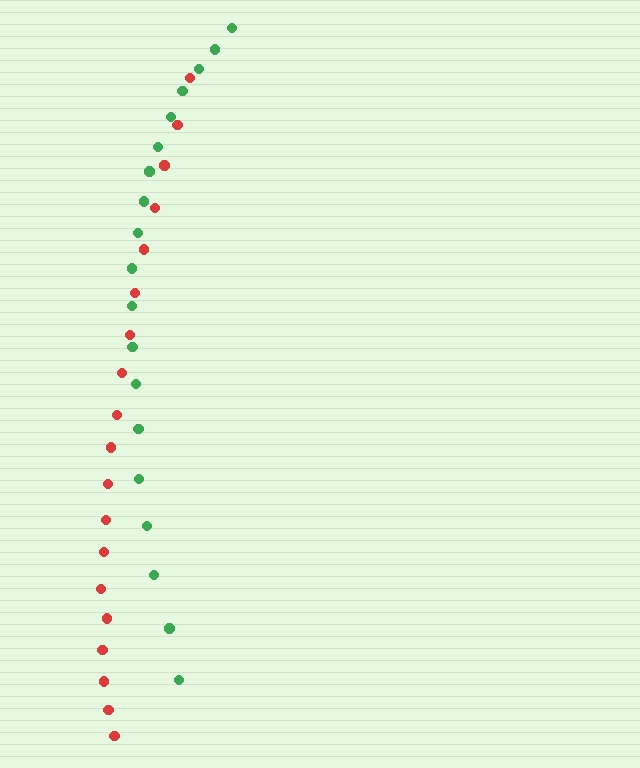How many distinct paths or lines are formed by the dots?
There are 2 distinct paths.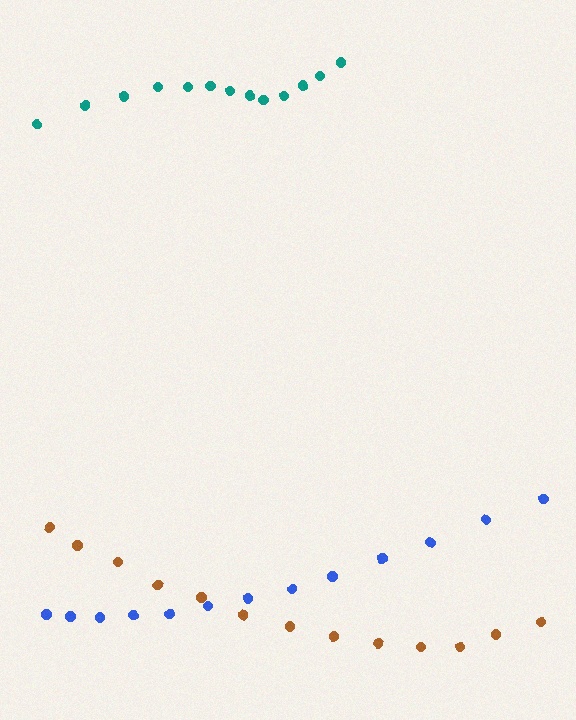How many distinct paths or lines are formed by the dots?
There are 3 distinct paths.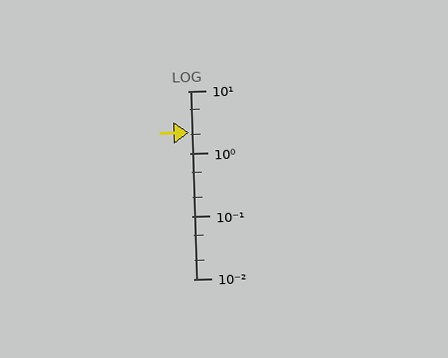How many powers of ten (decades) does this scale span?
The scale spans 3 decades, from 0.01 to 10.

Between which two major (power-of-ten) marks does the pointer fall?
The pointer is between 1 and 10.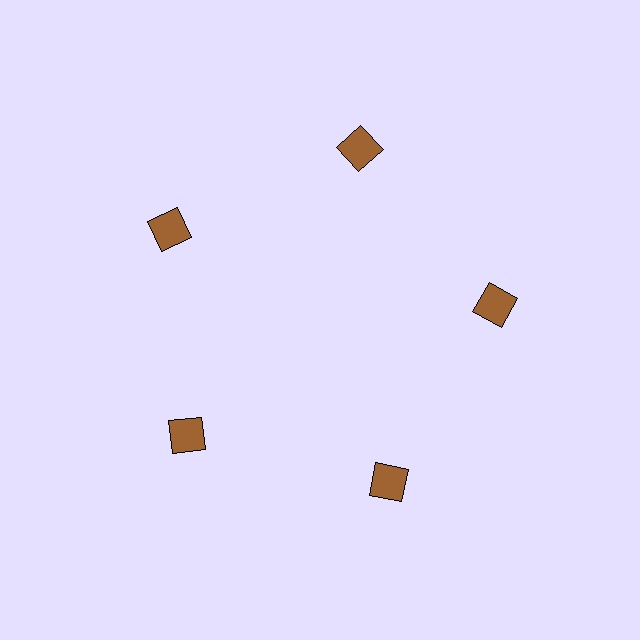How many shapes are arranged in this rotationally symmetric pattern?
There are 5 shapes, arranged in 5 groups of 1.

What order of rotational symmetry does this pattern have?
This pattern has 5-fold rotational symmetry.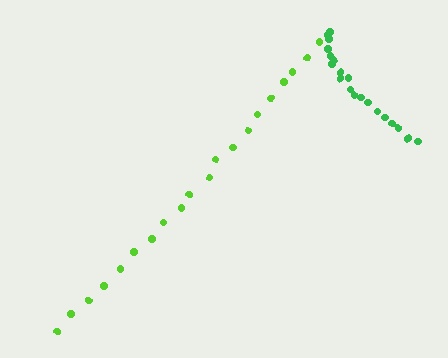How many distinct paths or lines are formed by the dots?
There are 2 distinct paths.